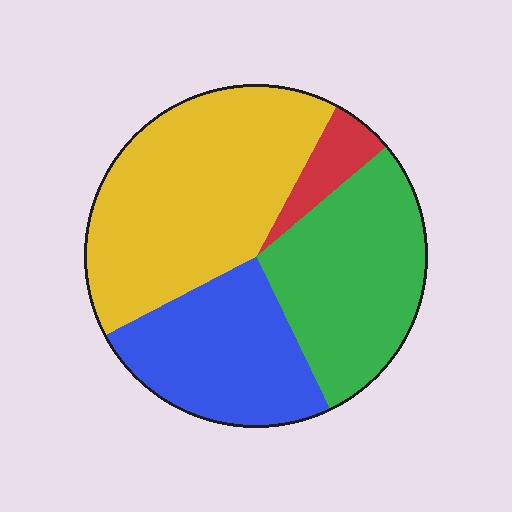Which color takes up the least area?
Red, at roughly 5%.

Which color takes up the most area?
Yellow, at roughly 40%.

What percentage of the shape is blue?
Blue takes up about one quarter (1/4) of the shape.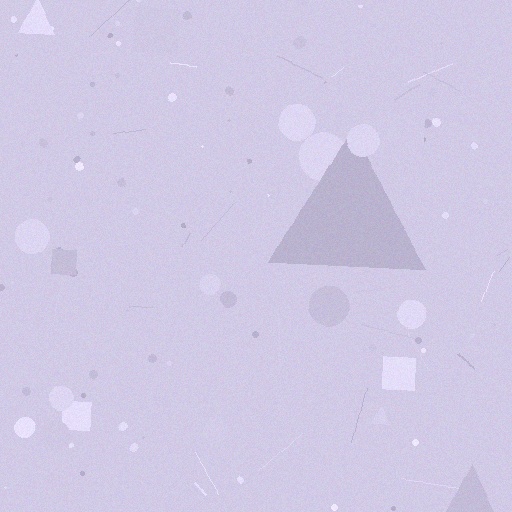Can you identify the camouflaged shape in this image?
The camouflaged shape is a triangle.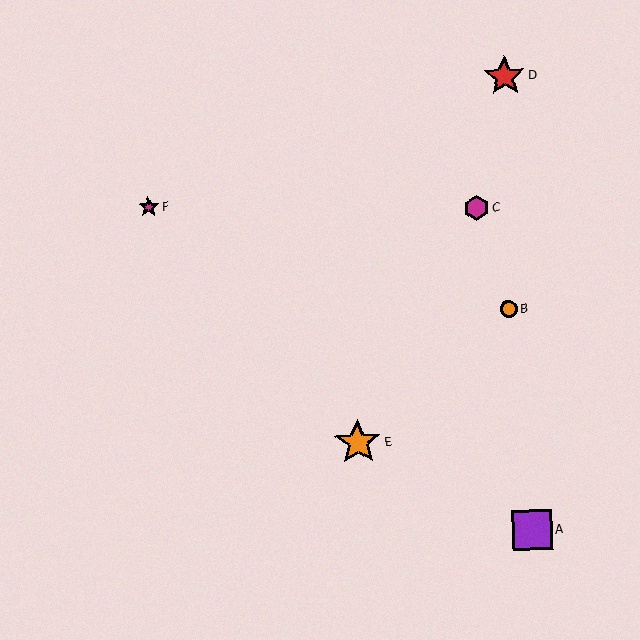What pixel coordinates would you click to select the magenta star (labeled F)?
Click at (148, 207) to select the magenta star F.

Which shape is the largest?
The orange star (labeled E) is the largest.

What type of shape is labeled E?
Shape E is an orange star.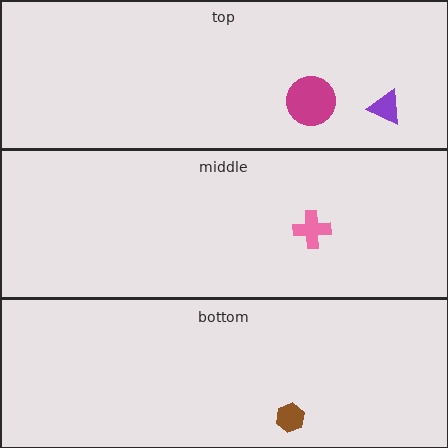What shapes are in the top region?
The purple triangle, the magenta circle.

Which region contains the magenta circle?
The top region.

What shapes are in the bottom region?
The brown hexagon.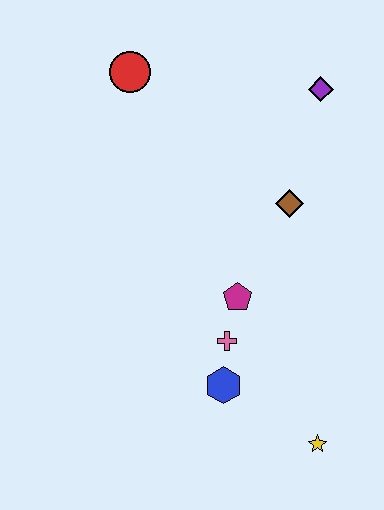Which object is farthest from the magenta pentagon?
The red circle is farthest from the magenta pentagon.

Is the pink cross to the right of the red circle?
Yes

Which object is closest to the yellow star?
The blue hexagon is closest to the yellow star.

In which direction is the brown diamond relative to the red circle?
The brown diamond is to the right of the red circle.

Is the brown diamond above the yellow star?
Yes